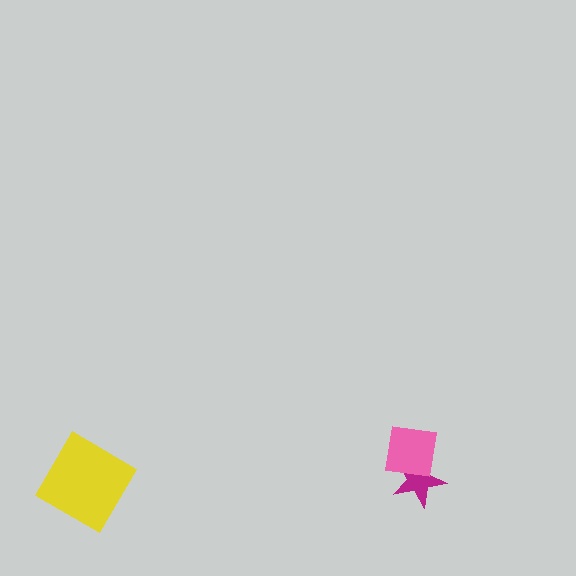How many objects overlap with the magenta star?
1 object overlaps with the magenta star.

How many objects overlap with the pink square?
1 object overlaps with the pink square.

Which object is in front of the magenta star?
The pink square is in front of the magenta star.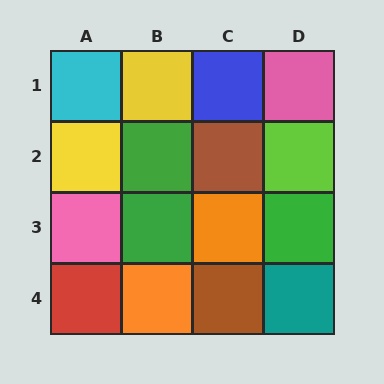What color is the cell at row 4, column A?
Red.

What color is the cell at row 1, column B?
Yellow.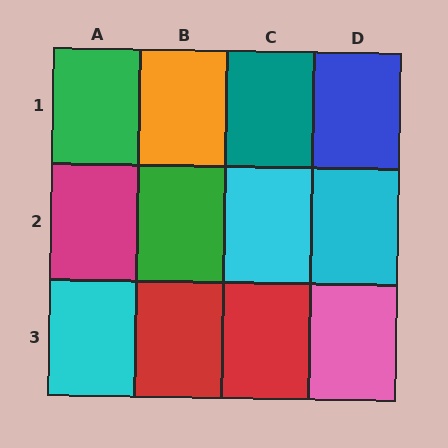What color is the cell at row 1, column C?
Teal.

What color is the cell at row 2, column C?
Cyan.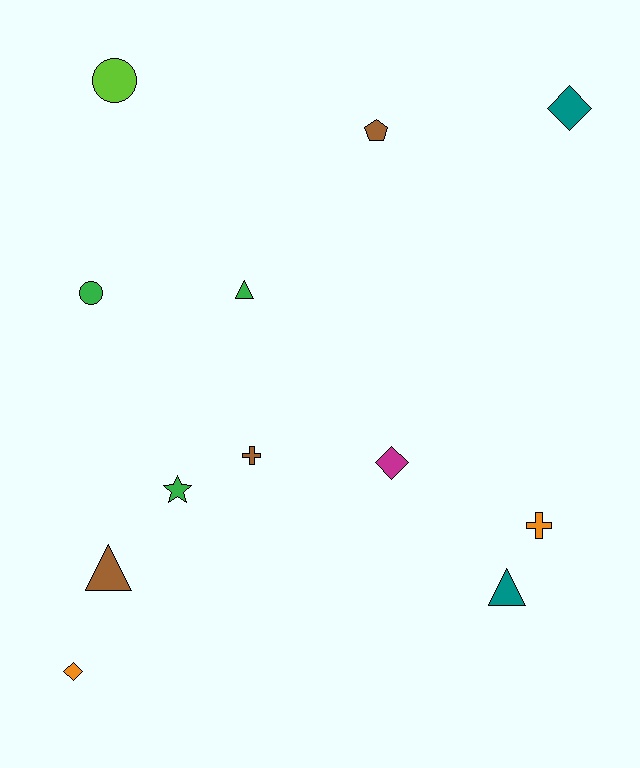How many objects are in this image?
There are 12 objects.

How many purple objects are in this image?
There are no purple objects.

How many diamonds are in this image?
There are 3 diamonds.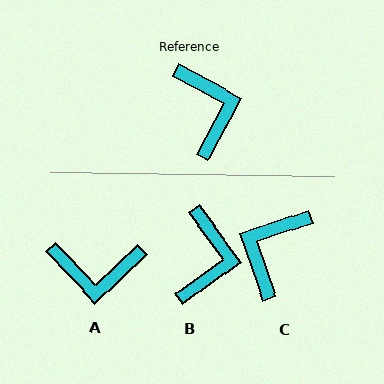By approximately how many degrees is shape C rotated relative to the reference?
Approximately 137 degrees counter-clockwise.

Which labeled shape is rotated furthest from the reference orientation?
C, about 137 degrees away.